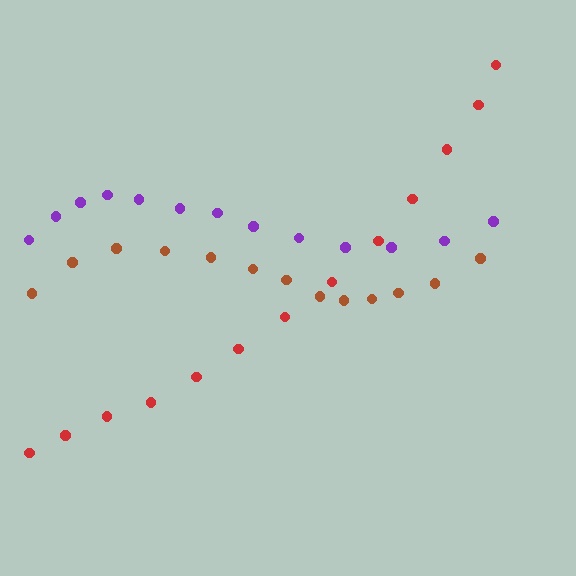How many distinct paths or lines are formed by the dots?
There are 3 distinct paths.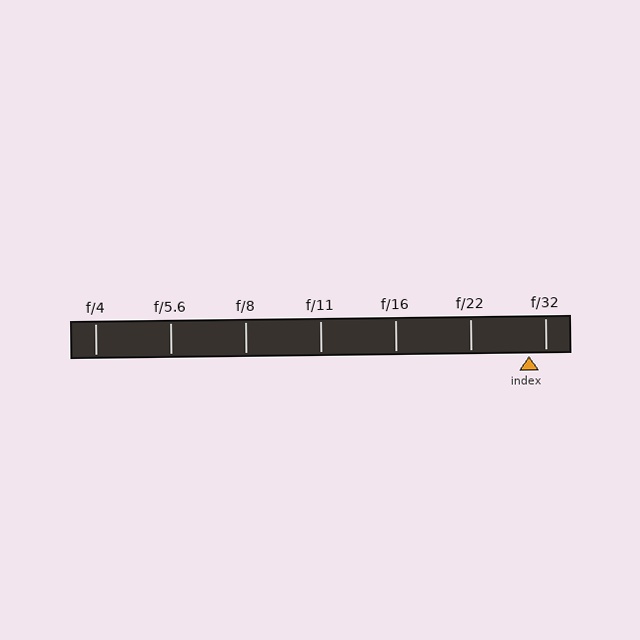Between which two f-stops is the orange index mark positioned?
The index mark is between f/22 and f/32.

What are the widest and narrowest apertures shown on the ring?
The widest aperture shown is f/4 and the narrowest is f/32.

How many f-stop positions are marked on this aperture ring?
There are 7 f-stop positions marked.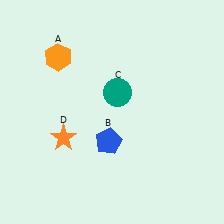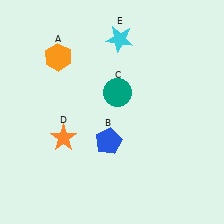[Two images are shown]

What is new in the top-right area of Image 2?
A cyan star (E) was added in the top-right area of Image 2.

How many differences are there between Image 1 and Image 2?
There is 1 difference between the two images.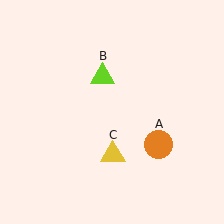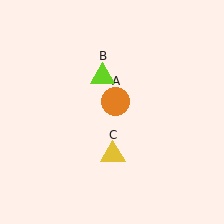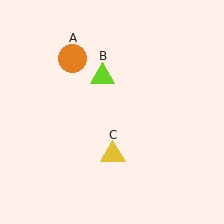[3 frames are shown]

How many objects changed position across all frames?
1 object changed position: orange circle (object A).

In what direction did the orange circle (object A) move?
The orange circle (object A) moved up and to the left.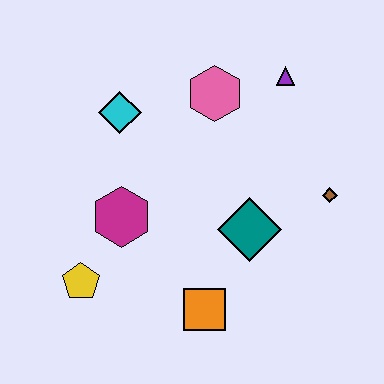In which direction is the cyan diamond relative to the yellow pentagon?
The cyan diamond is above the yellow pentagon.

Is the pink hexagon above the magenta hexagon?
Yes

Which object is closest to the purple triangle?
The pink hexagon is closest to the purple triangle.